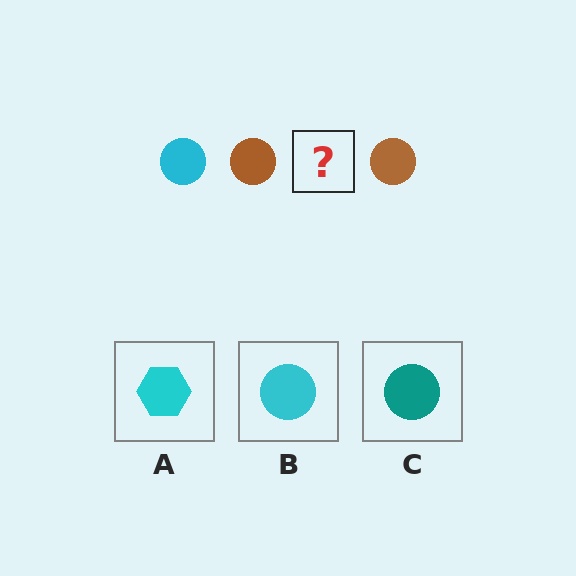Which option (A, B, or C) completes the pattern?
B.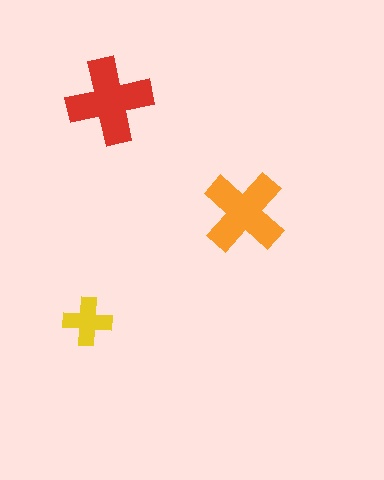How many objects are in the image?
There are 3 objects in the image.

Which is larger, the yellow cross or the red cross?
The red one.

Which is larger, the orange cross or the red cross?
The red one.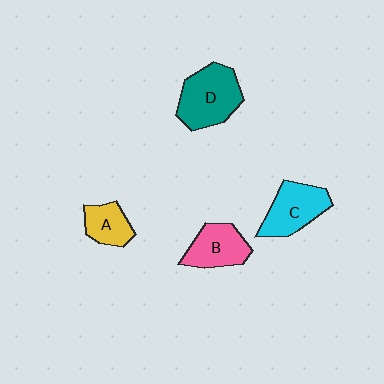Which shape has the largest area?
Shape D (teal).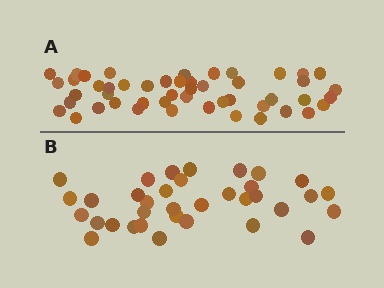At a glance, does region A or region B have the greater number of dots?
Region A (the top region) has more dots.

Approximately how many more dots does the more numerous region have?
Region A has approximately 15 more dots than region B.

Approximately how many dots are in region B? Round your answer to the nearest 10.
About 40 dots. (The exact count is 35, which rounds to 40.)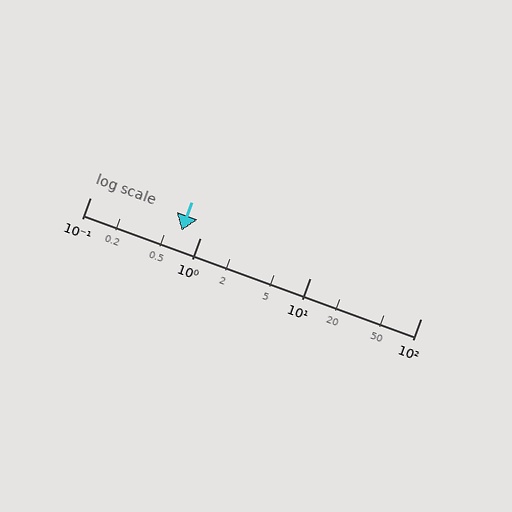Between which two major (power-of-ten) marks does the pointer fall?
The pointer is between 0.1 and 1.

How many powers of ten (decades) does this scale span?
The scale spans 3 decades, from 0.1 to 100.